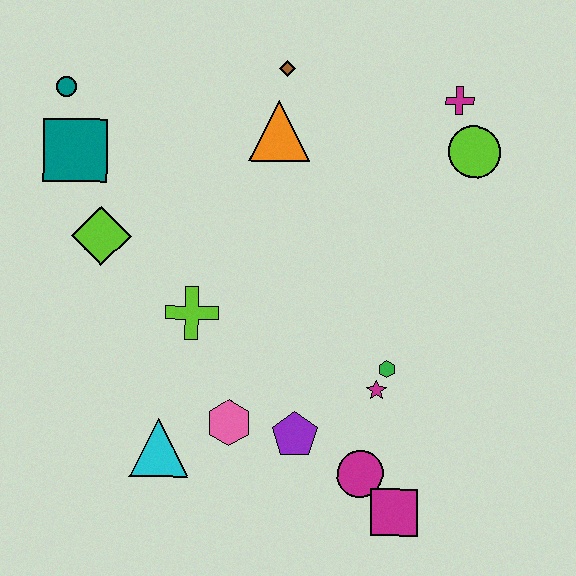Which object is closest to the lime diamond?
The teal square is closest to the lime diamond.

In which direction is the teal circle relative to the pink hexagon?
The teal circle is above the pink hexagon.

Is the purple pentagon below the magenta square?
No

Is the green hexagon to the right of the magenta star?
Yes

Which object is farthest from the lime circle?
The cyan triangle is farthest from the lime circle.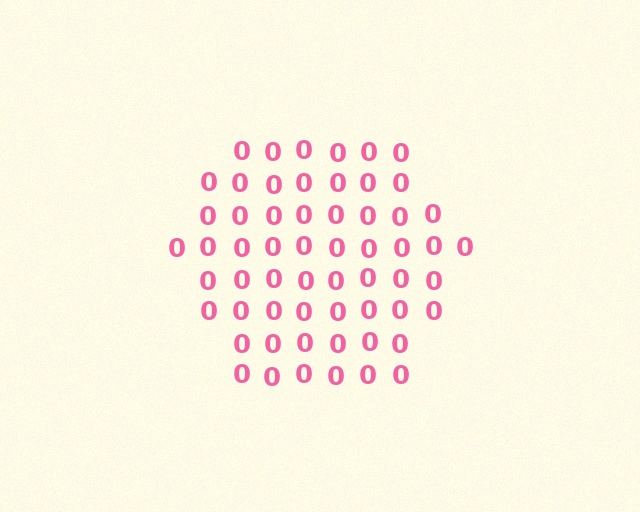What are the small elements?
The small elements are digit 0's.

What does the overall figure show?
The overall figure shows a hexagon.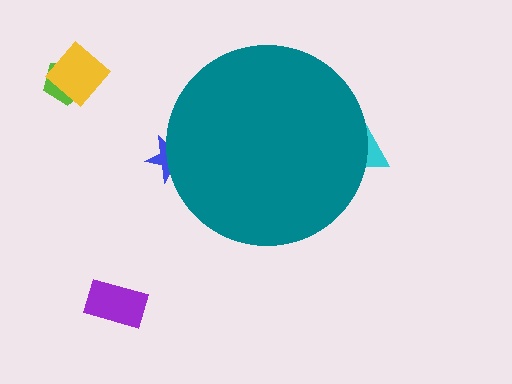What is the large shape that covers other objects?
A teal circle.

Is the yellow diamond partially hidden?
No, the yellow diamond is fully visible.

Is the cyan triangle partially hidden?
Yes, the cyan triangle is partially hidden behind the teal circle.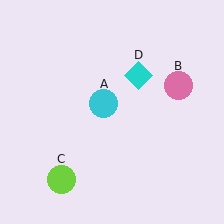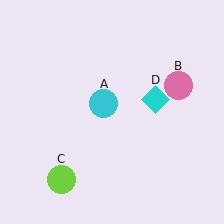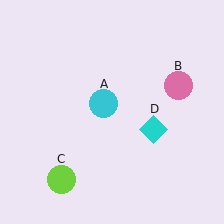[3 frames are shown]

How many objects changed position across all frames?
1 object changed position: cyan diamond (object D).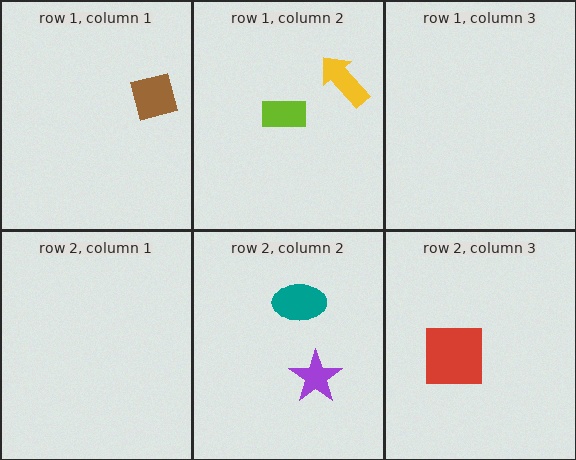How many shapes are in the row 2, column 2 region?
2.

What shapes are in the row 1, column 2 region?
The lime rectangle, the yellow arrow.